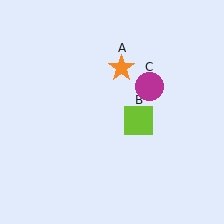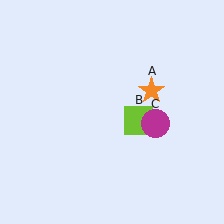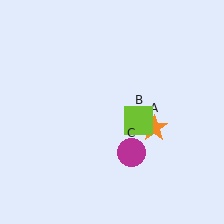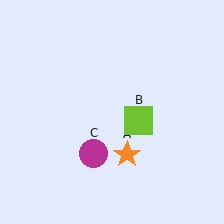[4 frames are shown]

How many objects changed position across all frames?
2 objects changed position: orange star (object A), magenta circle (object C).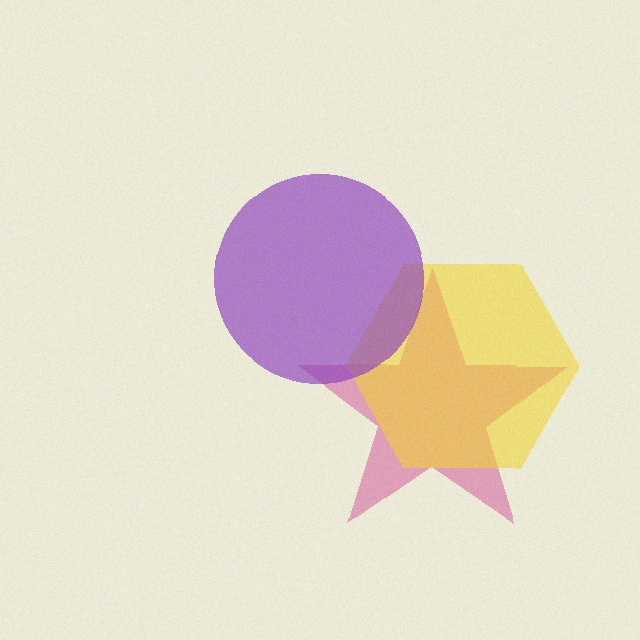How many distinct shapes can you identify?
There are 3 distinct shapes: a magenta star, a yellow hexagon, a purple circle.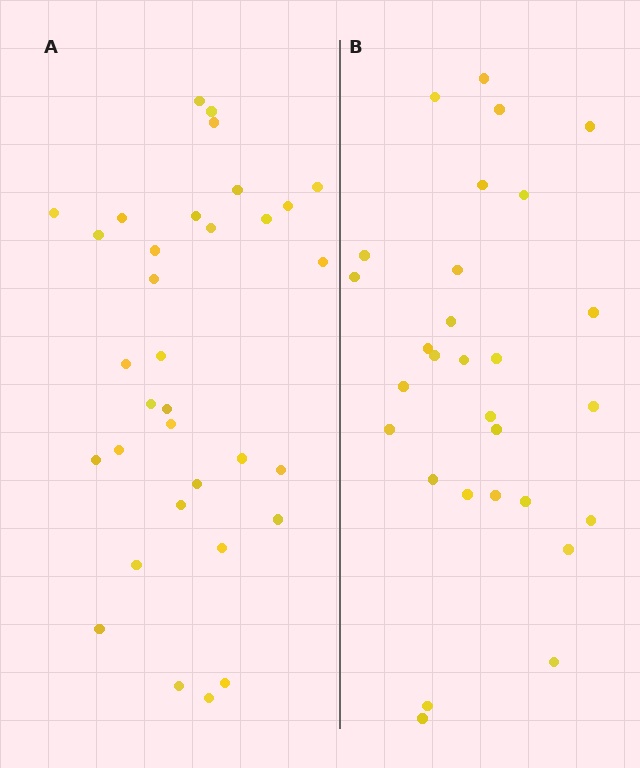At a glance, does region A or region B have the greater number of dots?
Region A (the left region) has more dots.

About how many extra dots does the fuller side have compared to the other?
Region A has about 4 more dots than region B.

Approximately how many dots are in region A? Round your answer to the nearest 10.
About 30 dots. (The exact count is 33, which rounds to 30.)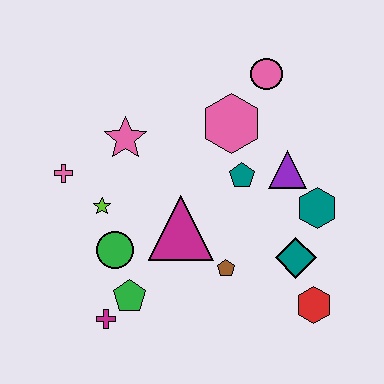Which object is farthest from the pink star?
The red hexagon is farthest from the pink star.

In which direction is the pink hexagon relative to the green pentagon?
The pink hexagon is above the green pentagon.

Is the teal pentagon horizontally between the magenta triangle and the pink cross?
No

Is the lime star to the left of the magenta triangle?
Yes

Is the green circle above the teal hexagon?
No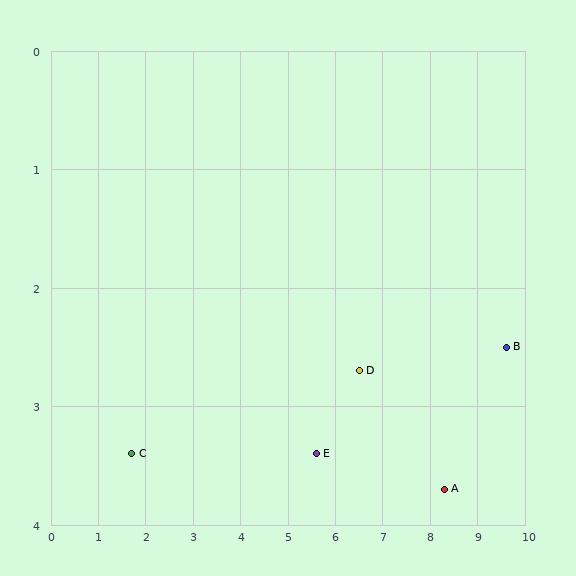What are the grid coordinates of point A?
Point A is at approximately (8.3, 3.7).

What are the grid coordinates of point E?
Point E is at approximately (5.6, 3.4).